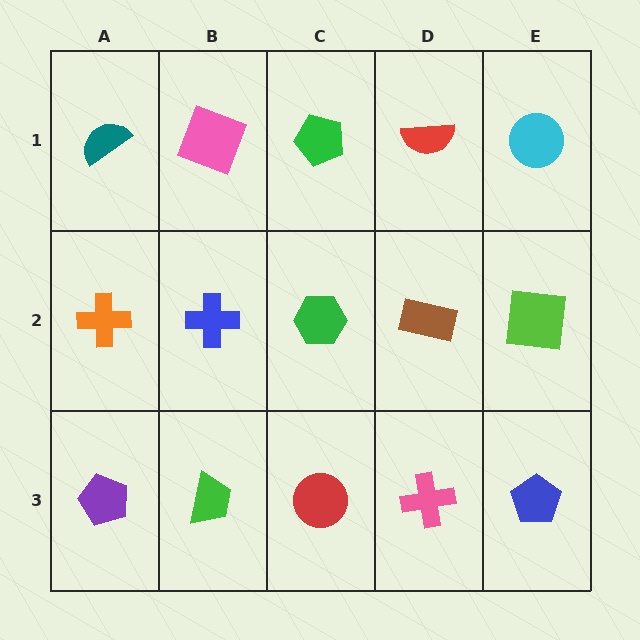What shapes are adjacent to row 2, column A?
A teal semicircle (row 1, column A), a purple pentagon (row 3, column A), a blue cross (row 2, column B).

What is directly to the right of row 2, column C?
A brown rectangle.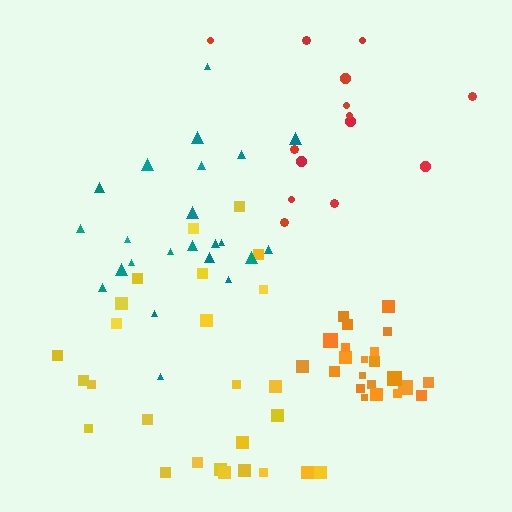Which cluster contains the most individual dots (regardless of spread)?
Yellow (26).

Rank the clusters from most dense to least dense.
orange, yellow, teal, red.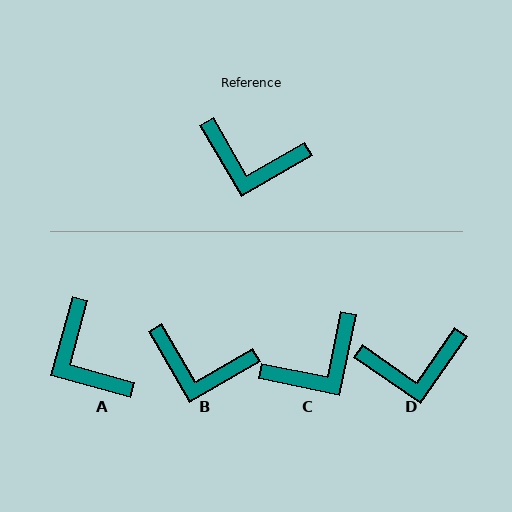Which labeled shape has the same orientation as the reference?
B.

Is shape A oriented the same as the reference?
No, it is off by about 46 degrees.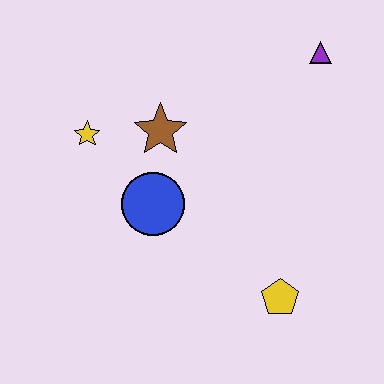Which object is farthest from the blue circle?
The purple triangle is farthest from the blue circle.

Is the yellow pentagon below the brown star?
Yes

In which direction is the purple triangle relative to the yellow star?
The purple triangle is to the right of the yellow star.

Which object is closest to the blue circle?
The brown star is closest to the blue circle.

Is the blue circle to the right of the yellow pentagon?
No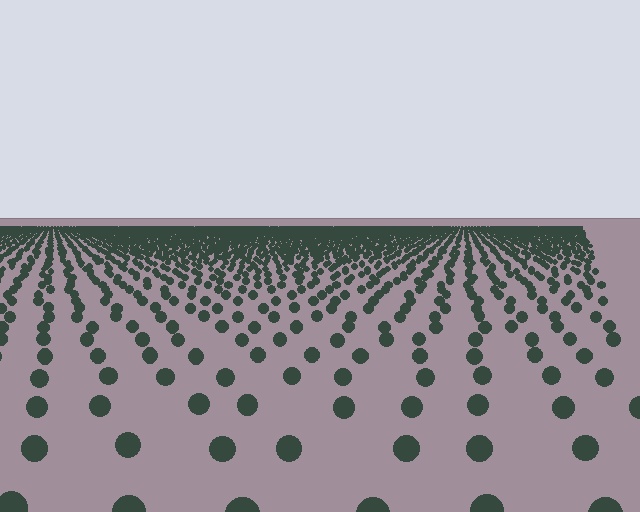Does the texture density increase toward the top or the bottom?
Density increases toward the top.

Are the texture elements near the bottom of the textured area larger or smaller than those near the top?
Larger. Near the bottom, elements are closer to the viewer and appear at a bigger on-screen size.